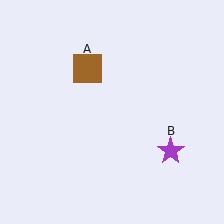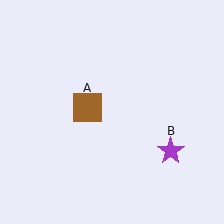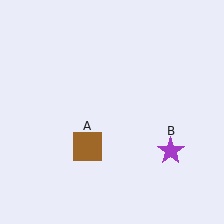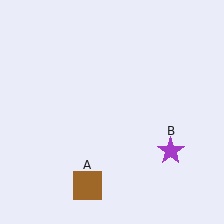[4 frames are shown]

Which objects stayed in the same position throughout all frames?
Purple star (object B) remained stationary.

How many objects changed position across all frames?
1 object changed position: brown square (object A).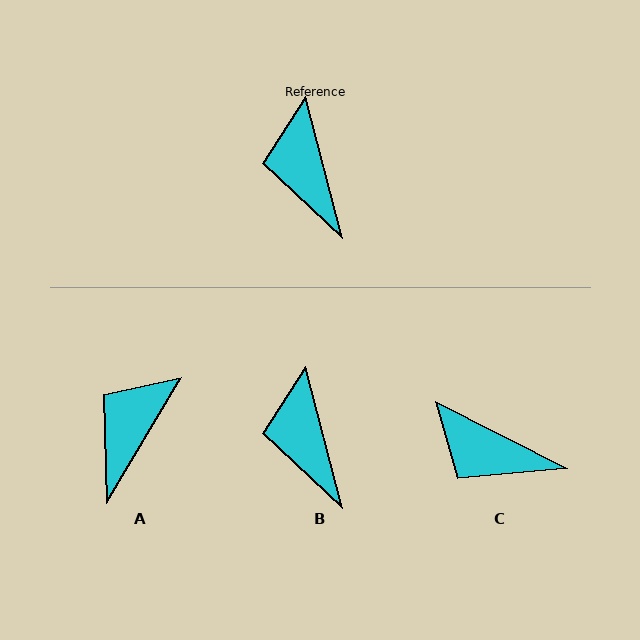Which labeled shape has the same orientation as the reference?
B.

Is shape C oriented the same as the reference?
No, it is off by about 48 degrees.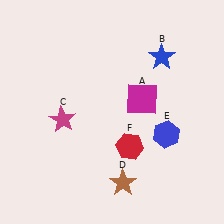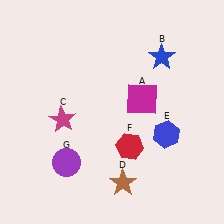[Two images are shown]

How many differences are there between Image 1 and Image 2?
There is 1 difference between the two images.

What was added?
A purple circle (G) was added in Image 2.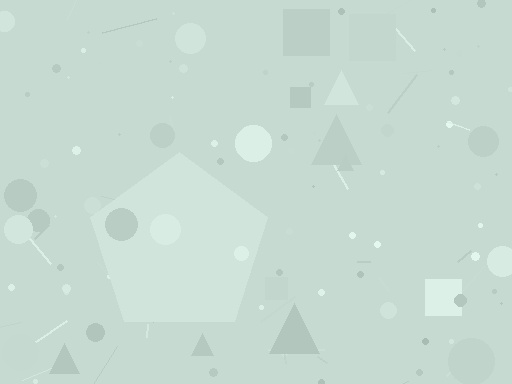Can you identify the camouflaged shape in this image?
The camouflaged shape is a pentagon.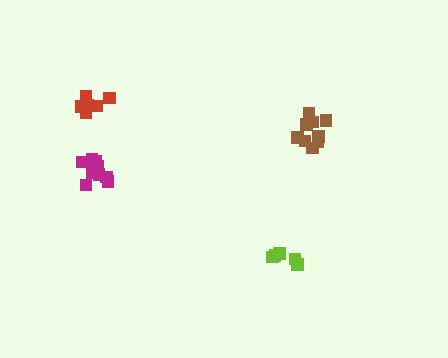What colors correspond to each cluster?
The clusters are colored: magenta, lime, red, brown.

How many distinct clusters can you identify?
There are 4 distinct clusters.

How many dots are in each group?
Group 1: 11 dots, Group 2: 5 dots, Group 3: 6 dots, Group 4: 9 dots (31 total).